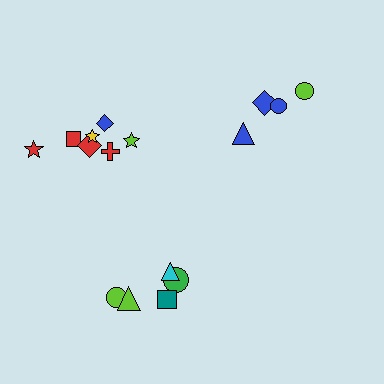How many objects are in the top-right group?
There are 4 objects.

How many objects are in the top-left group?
There are 7 objects.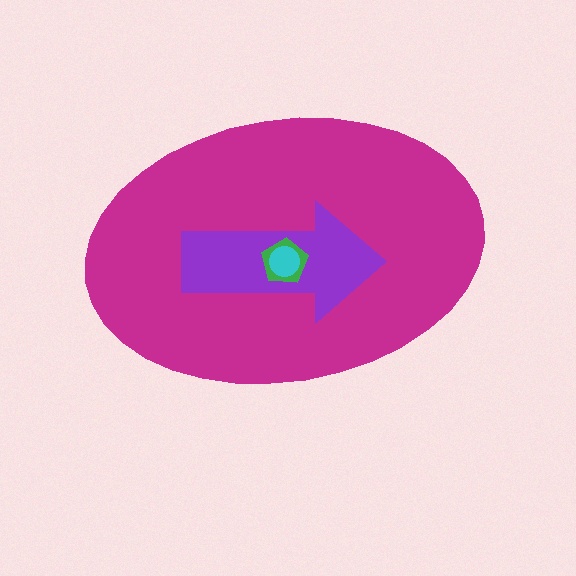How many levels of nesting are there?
4.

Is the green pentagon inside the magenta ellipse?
Yes.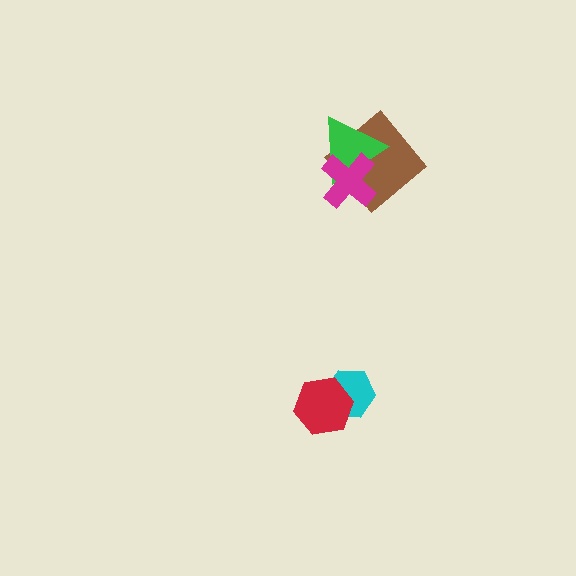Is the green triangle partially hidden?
Yes, it is partially covered by another shape.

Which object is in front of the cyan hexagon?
The red hexagon is in front of the cyan hexagon.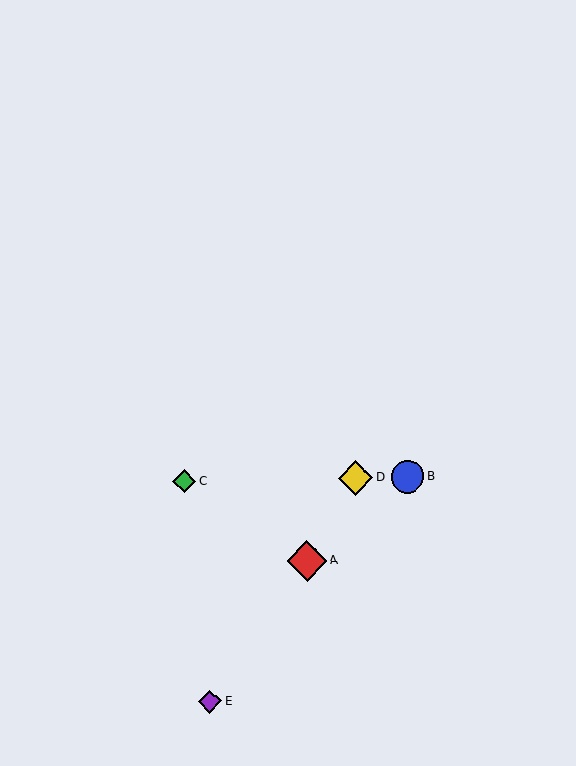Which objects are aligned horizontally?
Objects B, C, D are aligned horizontally.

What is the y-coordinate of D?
Object D is at y≈478.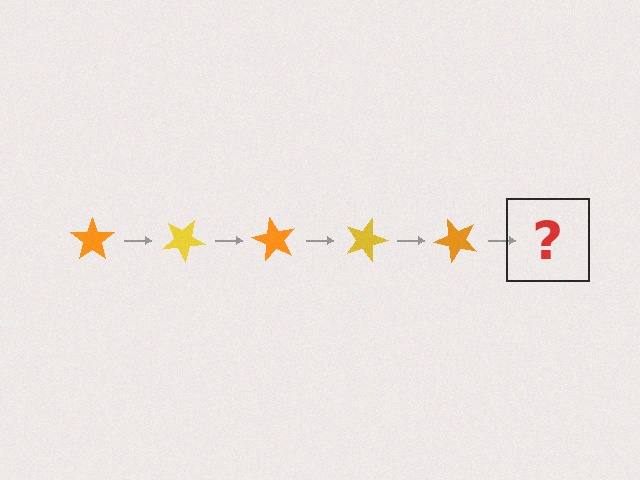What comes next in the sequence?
The next element should be a yellow star, rotated 150 degrees from the start.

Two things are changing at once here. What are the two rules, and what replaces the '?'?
The two rules are that it rotates 30 degrees each step and the color cycles through orange and yellow. The '?' should be a yellow star, rotated 150 degrees from the start.